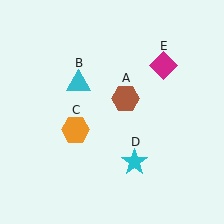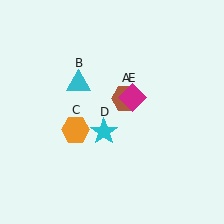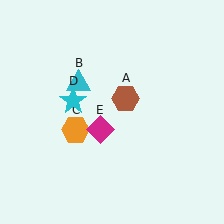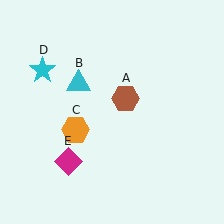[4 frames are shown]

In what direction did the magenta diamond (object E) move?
The magenta diamond (object E) moved down and to the left.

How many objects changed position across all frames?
2 objects changed position: cyan star (object D), magenta diamond (object E).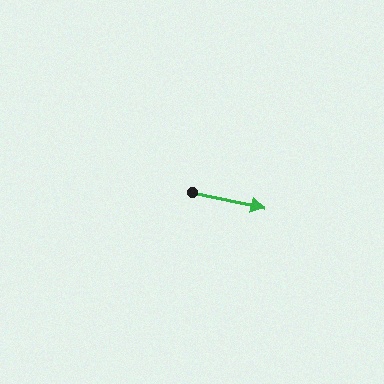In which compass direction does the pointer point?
East.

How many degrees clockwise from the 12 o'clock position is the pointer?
Approximately 102 degrees.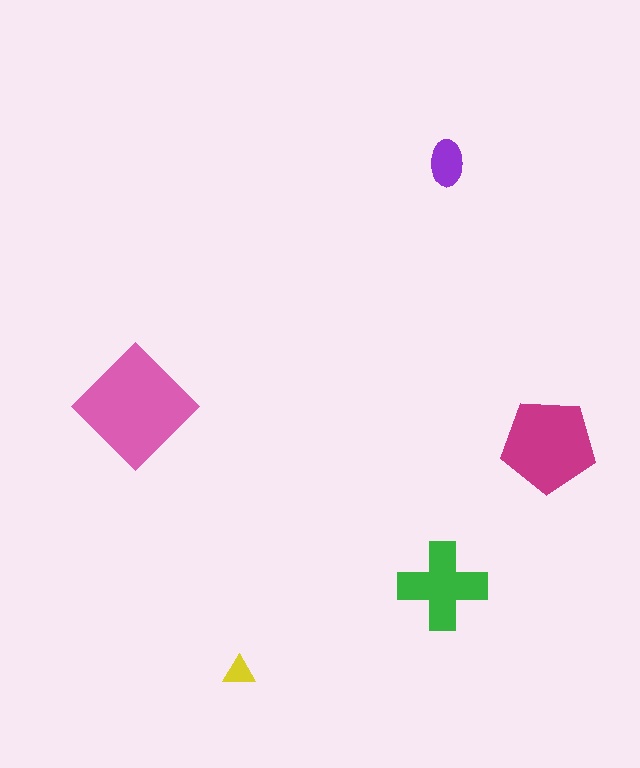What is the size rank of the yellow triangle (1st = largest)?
5th.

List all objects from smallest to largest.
The yellow triangle, the purple ellipse, the green cross, the magenta pentagon, the pink diamond.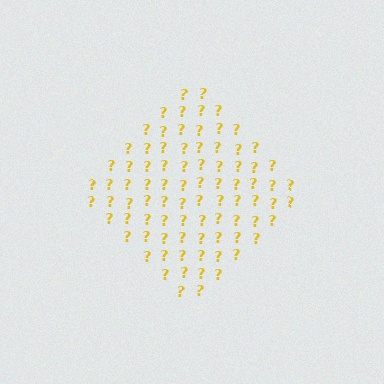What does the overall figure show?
The overall figure shows a diamond.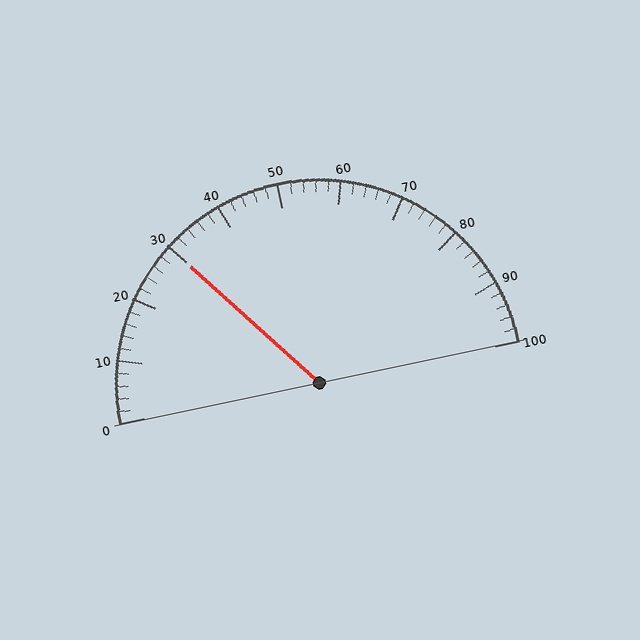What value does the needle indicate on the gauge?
The needle indicates approximately 30.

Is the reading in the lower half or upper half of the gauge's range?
The reading is in the lower half of the range (0 to 100).